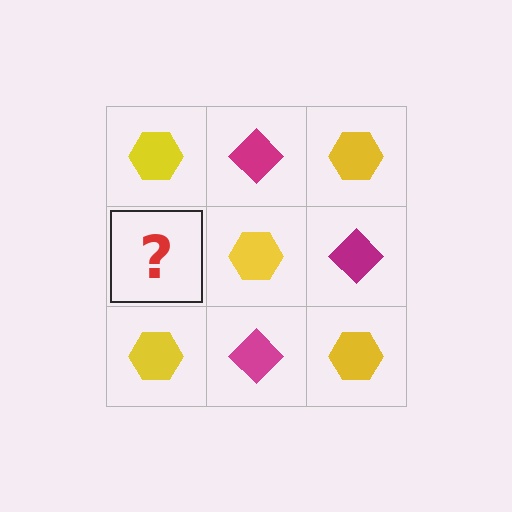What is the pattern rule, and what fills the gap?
The rule is that it alternates yellow hexagon and magenta diamond in a checkerboard pattern. The gap should be filled with a magenta diamond.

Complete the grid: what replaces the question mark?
The question mark should be replaced with a magenta diamond.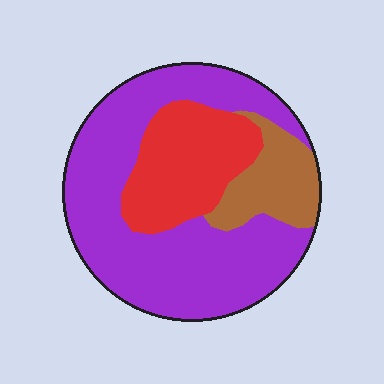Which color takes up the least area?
Brown, at roughly 15%.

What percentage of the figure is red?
Red covers 24% of the figure.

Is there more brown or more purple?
Purple.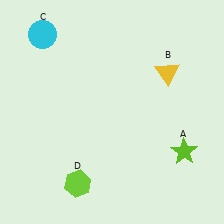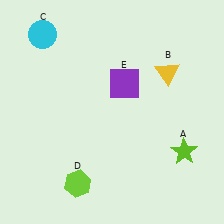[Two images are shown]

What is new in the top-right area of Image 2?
A purple square (E) was added in the top-right area of Image 2.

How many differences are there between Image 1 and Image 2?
There is 1 difference between the two images.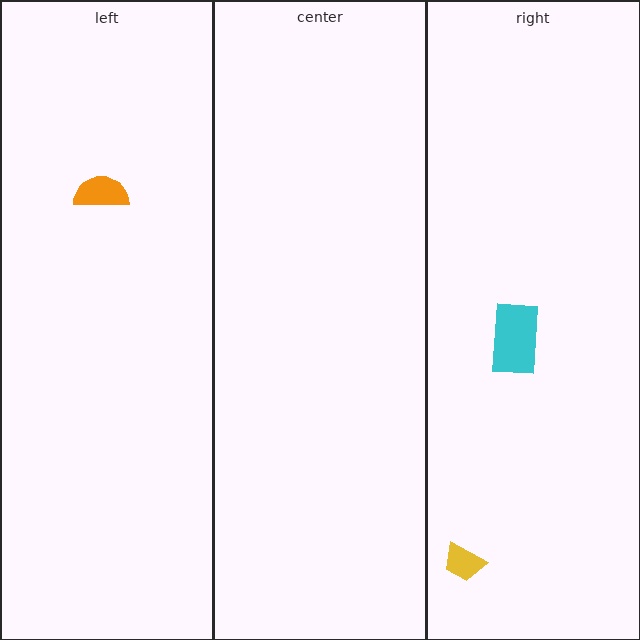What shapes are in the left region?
The orange semicircle.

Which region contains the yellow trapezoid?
The right region.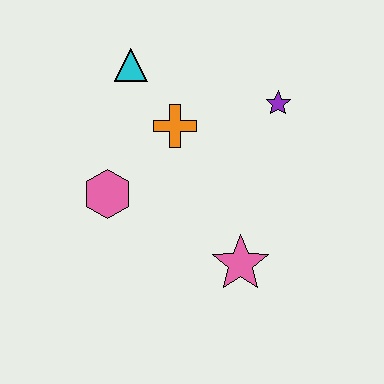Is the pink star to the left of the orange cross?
No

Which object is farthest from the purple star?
The pink hexagon is farthest from the purple star.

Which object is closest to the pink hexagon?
The orange cross is closest to the pink hexagon.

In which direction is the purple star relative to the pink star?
The purple star is above the pink star.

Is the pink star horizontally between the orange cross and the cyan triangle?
No